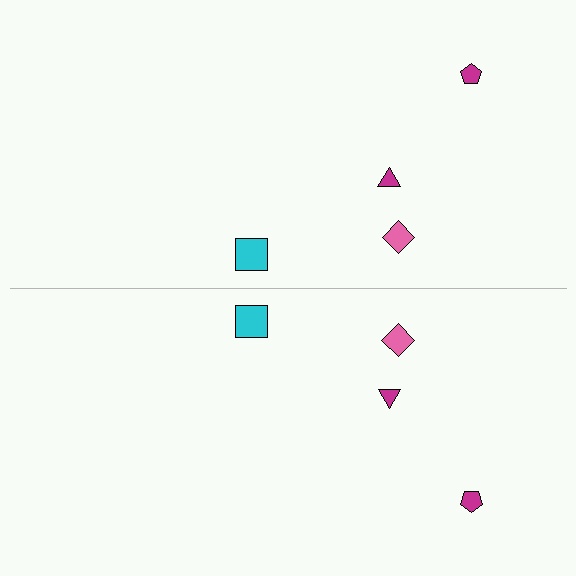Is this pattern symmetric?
Yes, this pattern has bilateral (reflection) symmetry.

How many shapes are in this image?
There are 8 shapes in this image.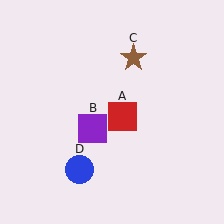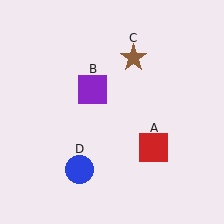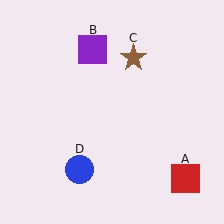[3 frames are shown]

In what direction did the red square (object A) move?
The red square (object A) moved down and to the right.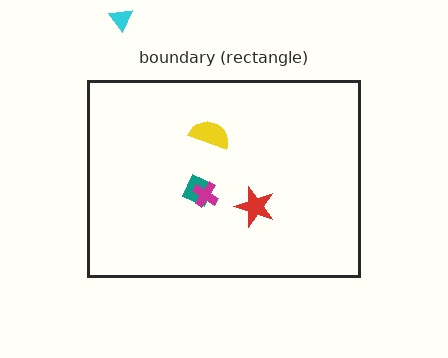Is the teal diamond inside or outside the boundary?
Inside.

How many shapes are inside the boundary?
4 inside, 1 outside.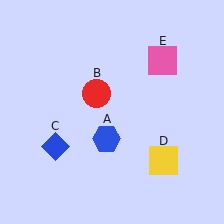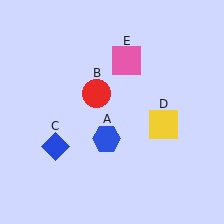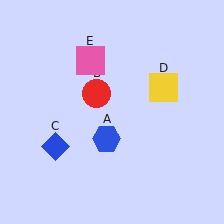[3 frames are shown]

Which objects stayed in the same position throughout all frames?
Blue hexagon (object A) and red circle (object B) and blue diamond (object C) remained stationary.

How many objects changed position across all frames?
2 objects changed position: yellow square (object D), pink square (object E).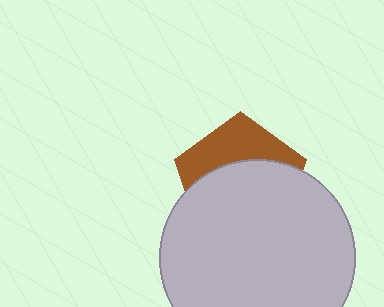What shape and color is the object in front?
The object in front is a light gray circle.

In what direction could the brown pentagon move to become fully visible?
The brown pentagon could move up. That would shift it out from behind the light gray circle entirely.